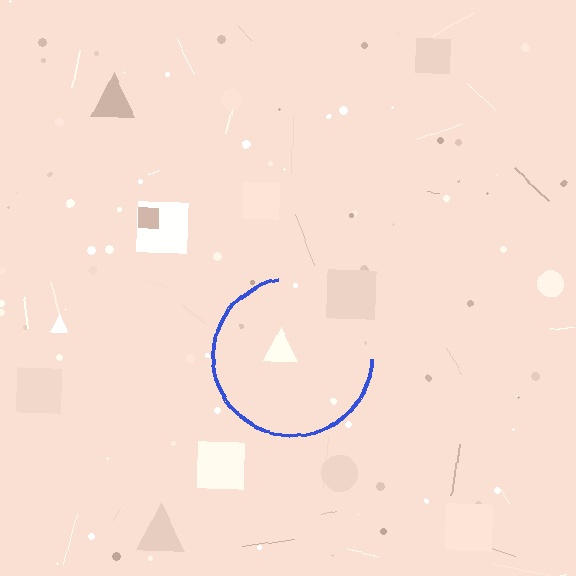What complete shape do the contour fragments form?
The contour fragments form a circle.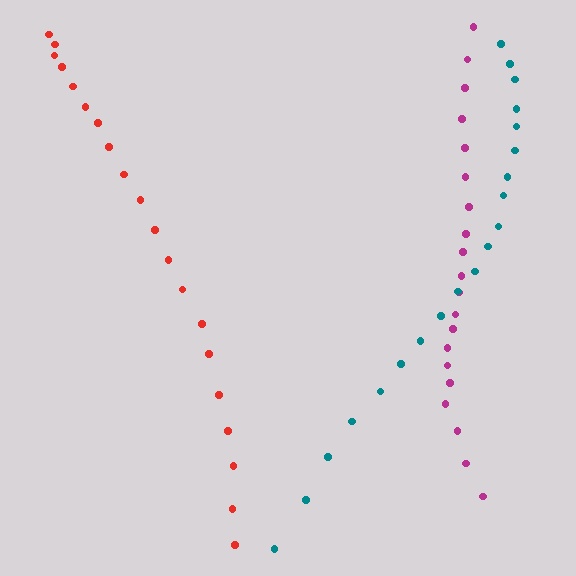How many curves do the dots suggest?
There are 3 distinct paths.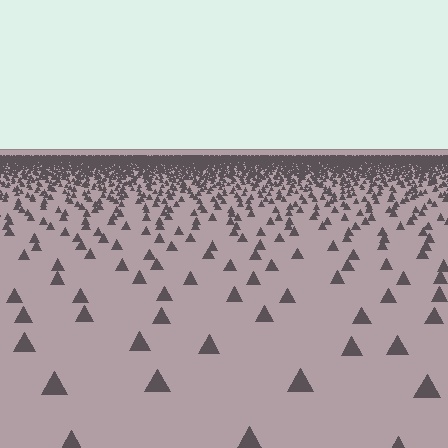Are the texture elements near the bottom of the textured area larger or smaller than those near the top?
Larger. Near the bottom, elements are closer to the viewer and appear at a bigger on-screen size.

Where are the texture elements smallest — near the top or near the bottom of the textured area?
Near the top.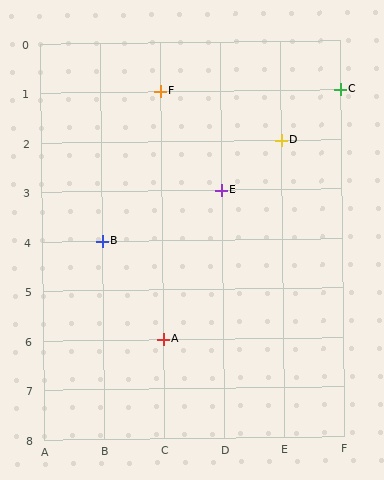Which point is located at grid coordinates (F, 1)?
Point C is at (F, 1).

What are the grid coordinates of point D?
Point D is at grid coordinates (E, 2).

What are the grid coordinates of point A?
Point A is at grid coordinates (C, 6).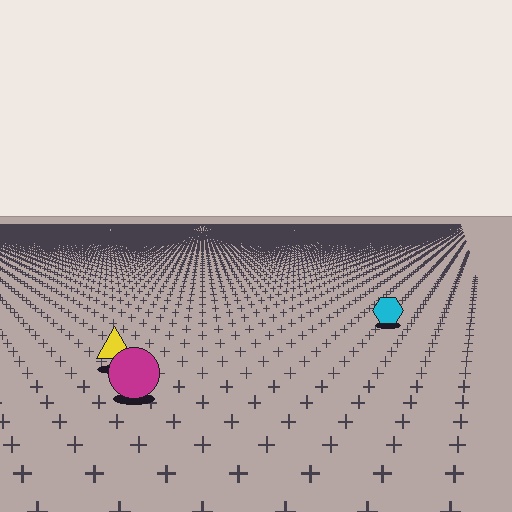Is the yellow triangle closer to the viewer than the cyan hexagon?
Yes. The yellow triangle is closer — you can tell from the texture gradient: the ground texture is coarser near it.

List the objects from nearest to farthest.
From nearest to farthest: the magenta circle, the yellow triangle, the cyan hexagon.